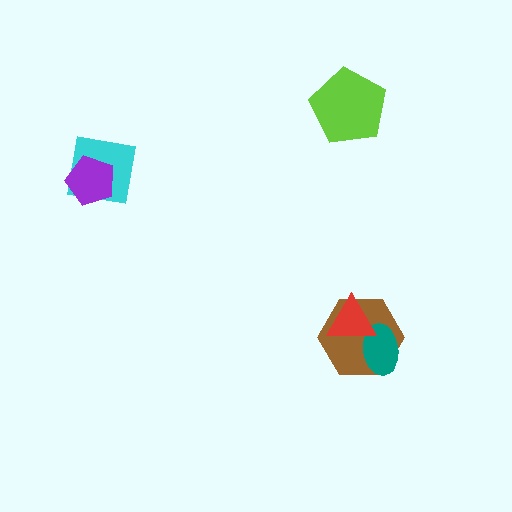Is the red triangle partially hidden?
No, no other shape covers it.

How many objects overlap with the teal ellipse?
2 objects overlap with the teal ellipse.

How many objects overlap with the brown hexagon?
2 objects overlap with the brown hexagon.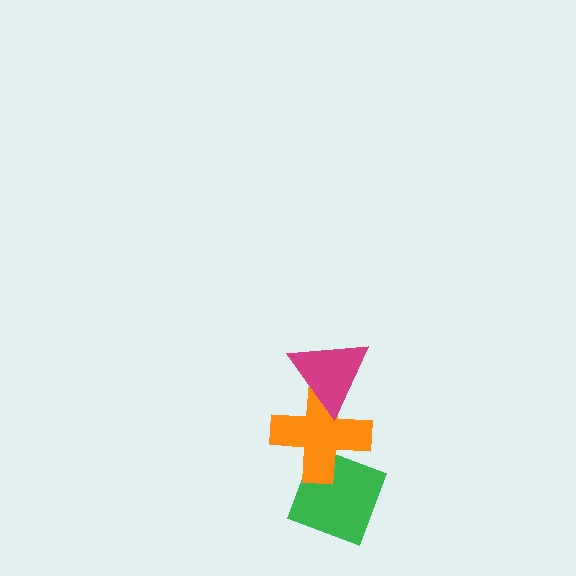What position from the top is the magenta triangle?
The magenta triangle is 1st from the top.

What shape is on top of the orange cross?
The magenta triangle is on top of the orange cross.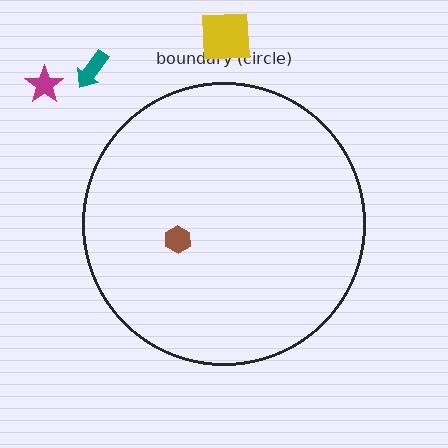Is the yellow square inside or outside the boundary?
Outside.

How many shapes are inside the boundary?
1 inside, 3 outside.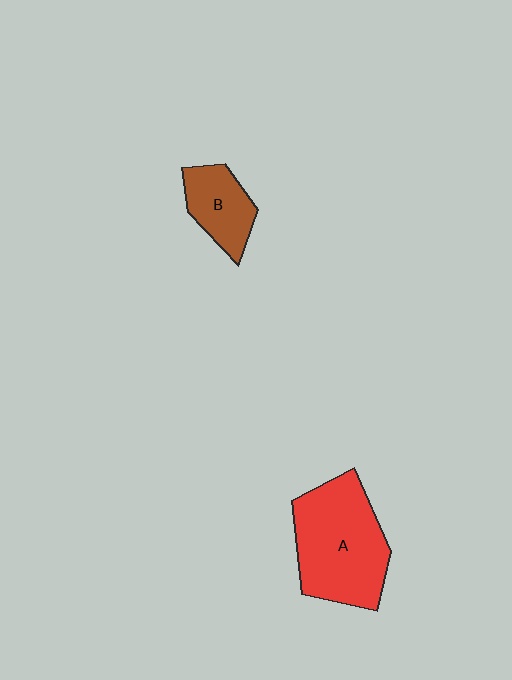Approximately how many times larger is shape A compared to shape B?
Approximately 2.2 times.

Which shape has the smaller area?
Shape B (brown).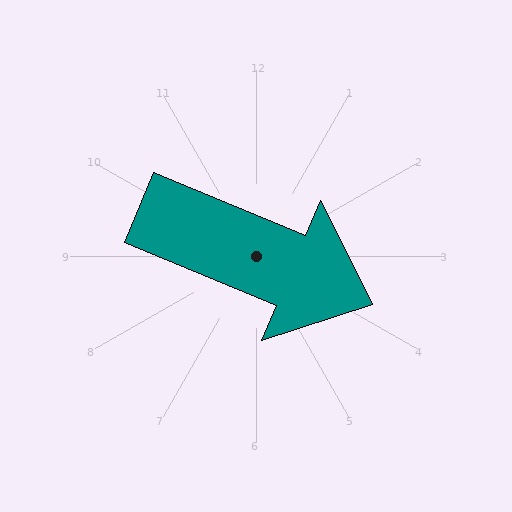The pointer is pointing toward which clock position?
Roughly 4 o'clock.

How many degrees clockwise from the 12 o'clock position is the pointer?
Approximately 113 degrees.